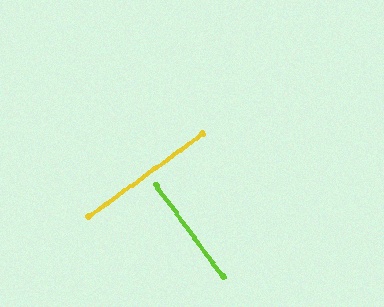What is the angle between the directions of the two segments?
Approximately 89 degrees.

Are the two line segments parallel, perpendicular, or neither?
Perpendicular — they meet at approximately 89°.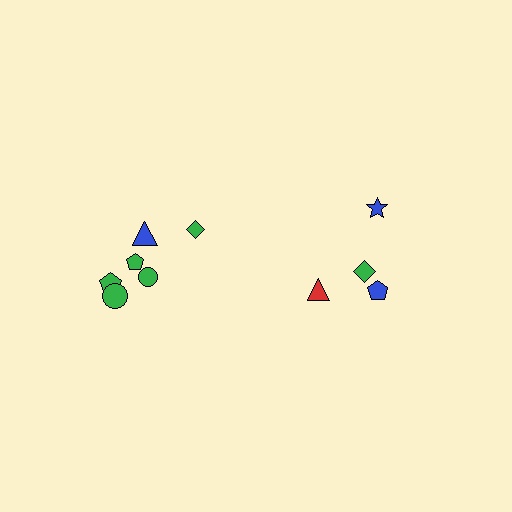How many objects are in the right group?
There are 4 objects.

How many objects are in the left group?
There are 6 objects.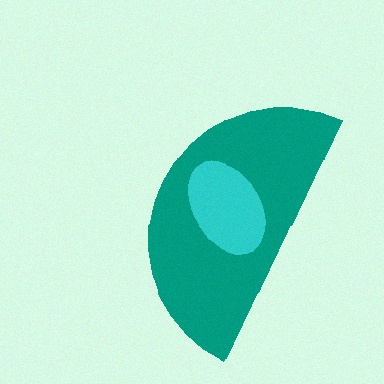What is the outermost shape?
The teal semicircle.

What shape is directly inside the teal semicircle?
The cyan ellipse.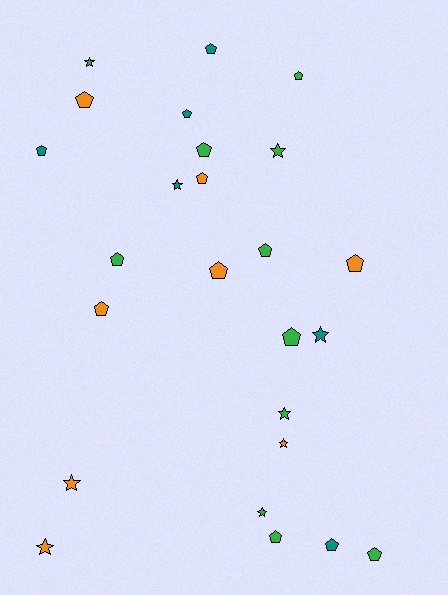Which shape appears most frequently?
Pentagon, with 16 objects.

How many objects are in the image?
There are 25 objects.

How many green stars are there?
There are 4 green stars.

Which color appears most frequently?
Green, with 11 objects.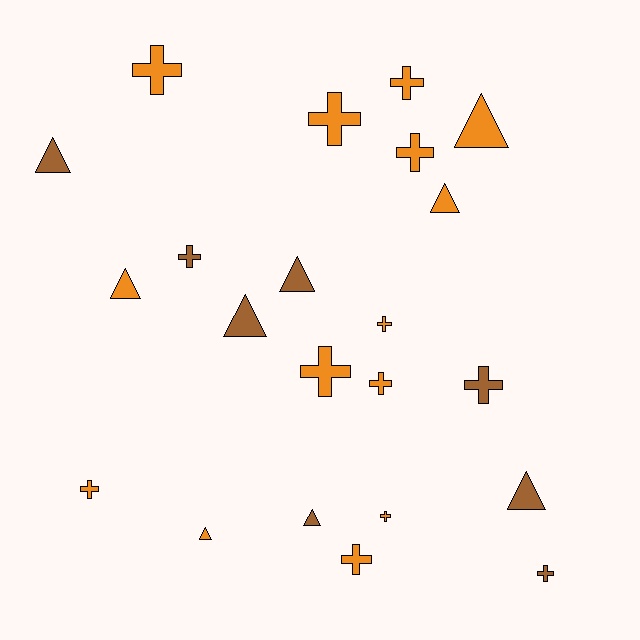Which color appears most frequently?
Orange, with 14 objects.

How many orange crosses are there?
There are 10 orange crosses.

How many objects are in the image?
There are 22 objects.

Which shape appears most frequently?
Cross, with 13 objects.